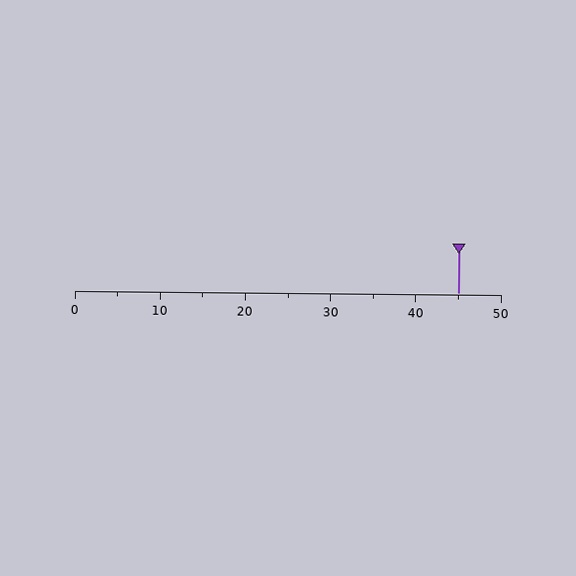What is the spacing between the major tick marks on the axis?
The major ticks are spaced 10 apart.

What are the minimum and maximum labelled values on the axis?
The axis runs from 0 to 50.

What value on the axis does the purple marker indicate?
The marker indicates approximately 45.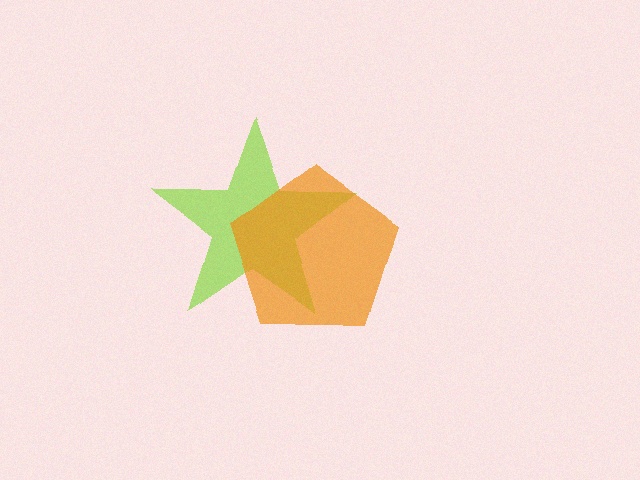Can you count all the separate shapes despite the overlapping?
Yes, there are 2 separate shapes.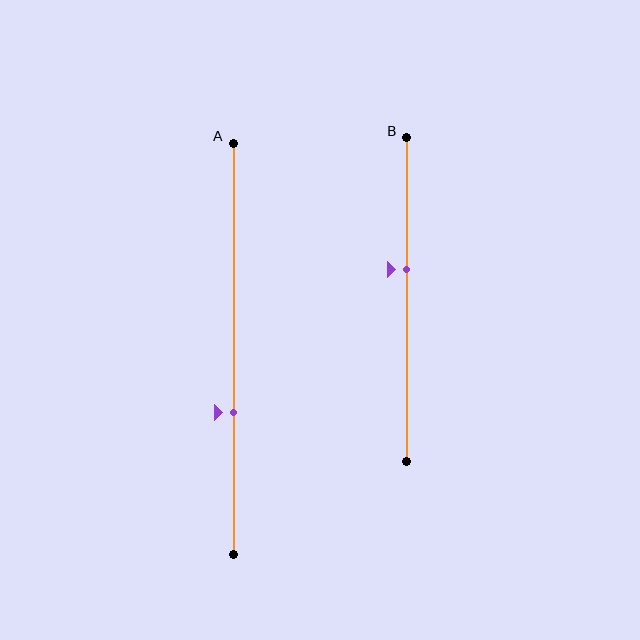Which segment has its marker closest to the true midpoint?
Segment B has its marker closest to the true midpoint.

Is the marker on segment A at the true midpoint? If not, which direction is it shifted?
No, the marker on segment A is shifted downward by about 15% of the segment length.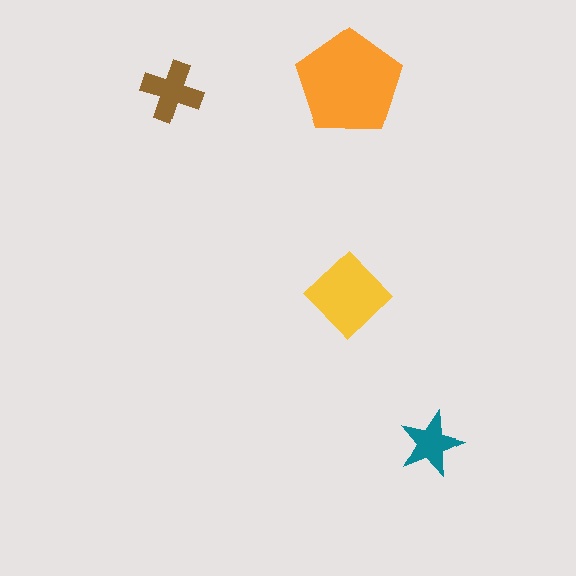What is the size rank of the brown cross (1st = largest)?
3rd.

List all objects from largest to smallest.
The orange pentagon, the yellow diamond, the brown cross, the teal star.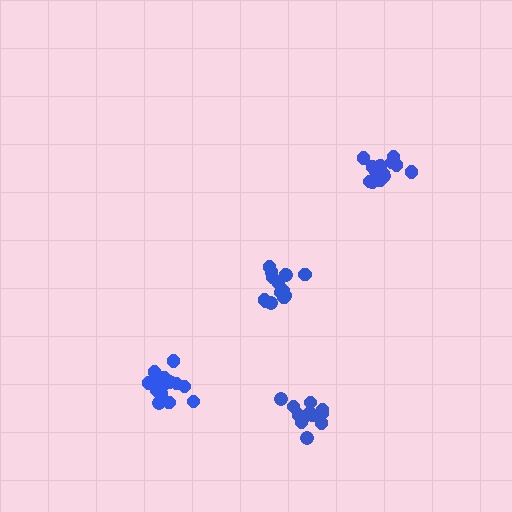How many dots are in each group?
Group 1: 16 dots, Group 2: 12 dots, Group 3: 15 dots, Group 4: 16 dots (59 total).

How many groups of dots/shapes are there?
There are 4 groups.